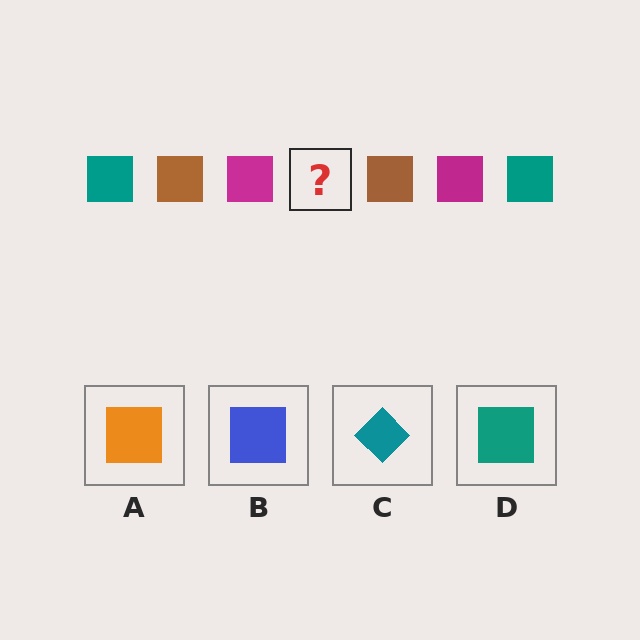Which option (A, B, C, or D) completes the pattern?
D.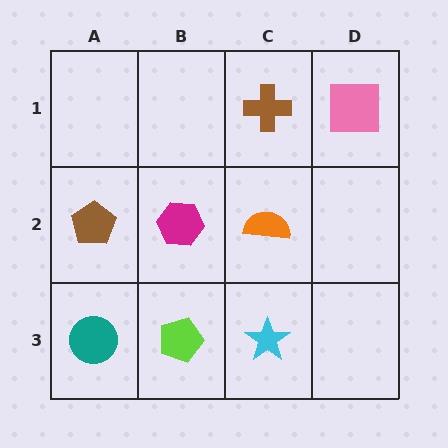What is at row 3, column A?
A teal circle.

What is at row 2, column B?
A magenta hexagon.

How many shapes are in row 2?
3 shapes.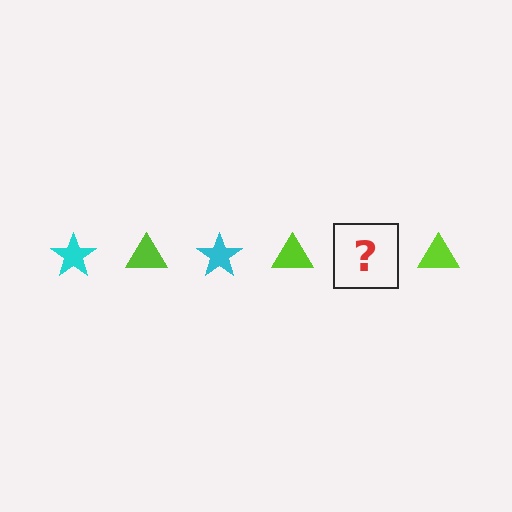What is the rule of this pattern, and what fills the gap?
The rule is that the pattern alternates between cyan star and lime triangle. The gap should be filled with a cyan star.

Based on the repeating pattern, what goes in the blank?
The blank should be a cyan star.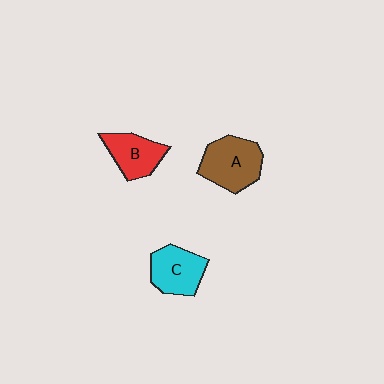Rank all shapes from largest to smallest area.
From largest to smallest: A (brown), C (cyan), B (red).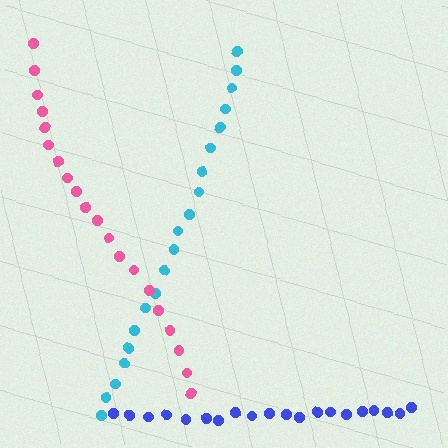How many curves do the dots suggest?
There are 3 distinct paths.